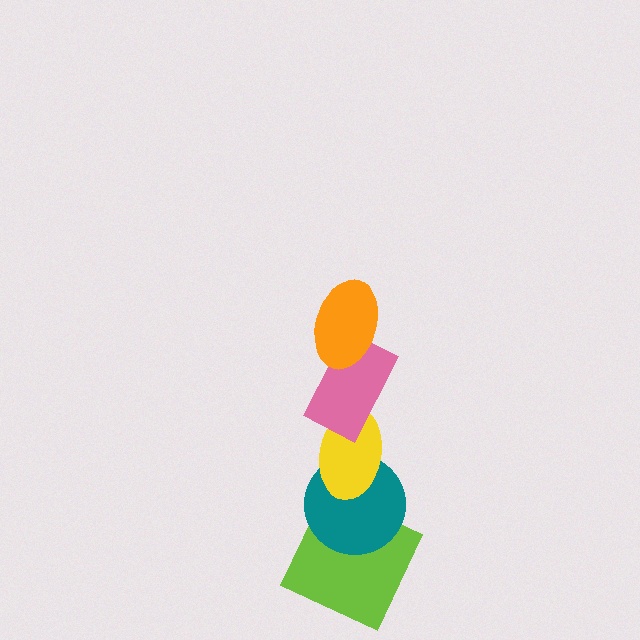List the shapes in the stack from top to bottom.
From top to bottom: the orange ellipse, the pink rectangle, the yellow ellipse, the teal circle, the lime square.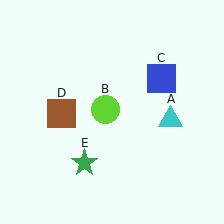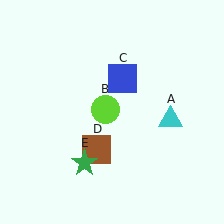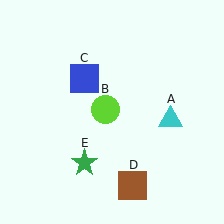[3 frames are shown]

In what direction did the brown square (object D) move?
The brown square (object D) moved down and to the right.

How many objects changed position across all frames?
2 objects changed position: blue square (object C), brown square (object D).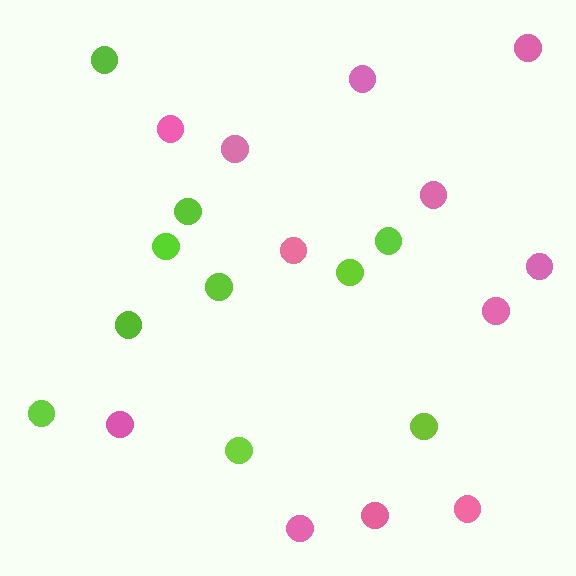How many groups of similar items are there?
There are 2 groups: one group of lime circles (10) and one group of pink circles (12).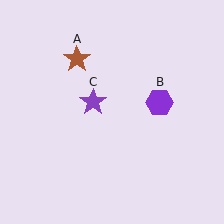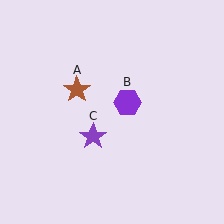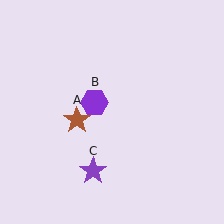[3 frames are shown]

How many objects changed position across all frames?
3 objects changed position: brown star (object A), purple hexagon (object B), purple star (object C).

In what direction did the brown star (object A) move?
The brown star (object A) moved down.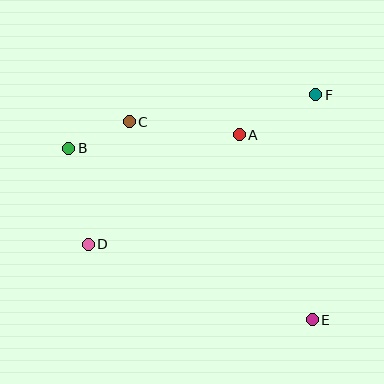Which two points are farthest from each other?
Points B and E are farthest from each other.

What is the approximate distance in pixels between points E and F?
The distance between E and F is approximately 225 pixels.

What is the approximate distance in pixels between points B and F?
The distance between B and F is approximately 253 pixels.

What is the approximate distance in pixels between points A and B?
The distance between A and B is approximately 171 pixels.